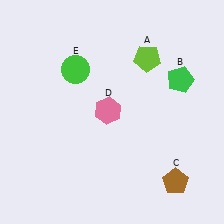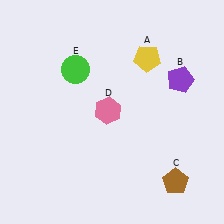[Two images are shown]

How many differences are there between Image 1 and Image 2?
There are 2 differences between the two images.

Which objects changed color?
A changed from lime to yellow. B changed from green to purple.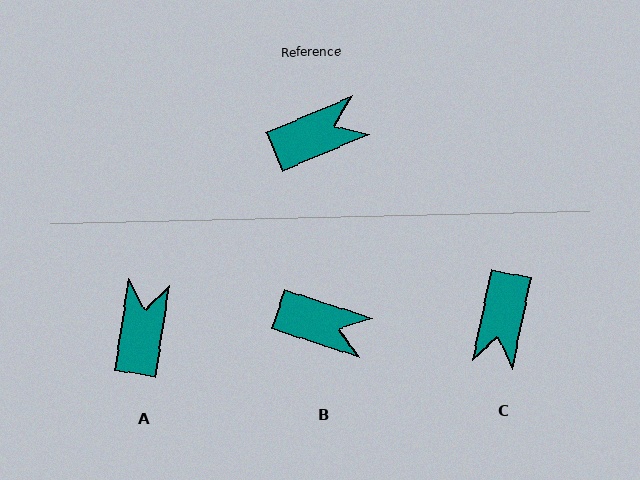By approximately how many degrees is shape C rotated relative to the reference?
Approximately 125 degrees clockwise.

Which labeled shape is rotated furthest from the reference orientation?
C, about 125 degrees away.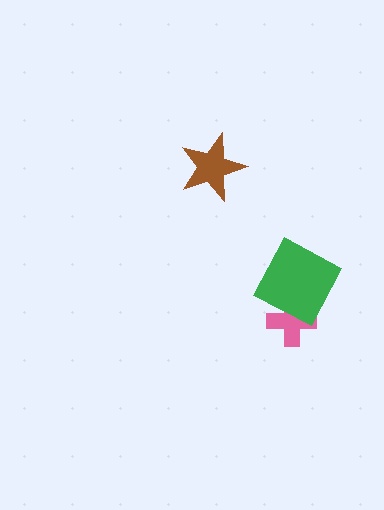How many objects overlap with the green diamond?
1 object overlaps with the green diamond.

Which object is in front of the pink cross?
The green diamond is in front of the pink cross.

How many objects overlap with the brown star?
0 objects overlap with the brown star.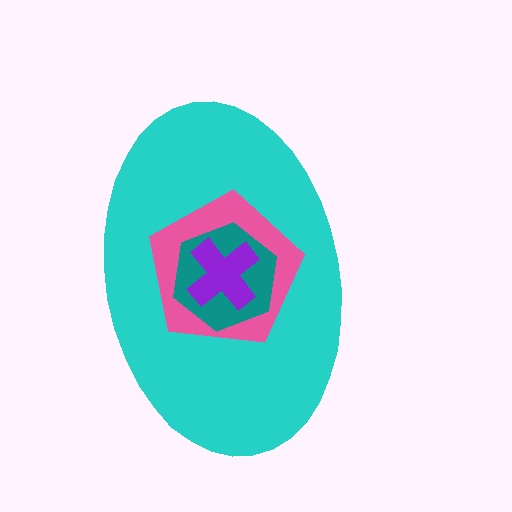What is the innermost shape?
The purple cross.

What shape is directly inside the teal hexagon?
The purple cross.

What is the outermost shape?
The cyan ellipse.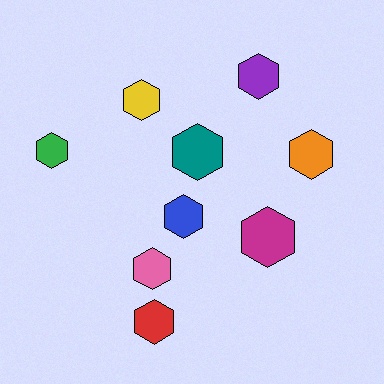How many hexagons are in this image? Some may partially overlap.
There are 9 hexagons.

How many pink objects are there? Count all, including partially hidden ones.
There is 1 pink object.